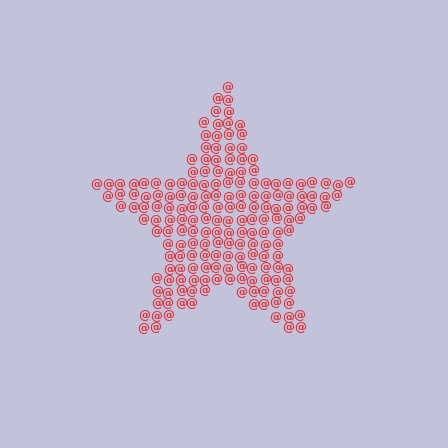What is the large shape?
The large shape is a star.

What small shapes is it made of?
It is made of small at signs.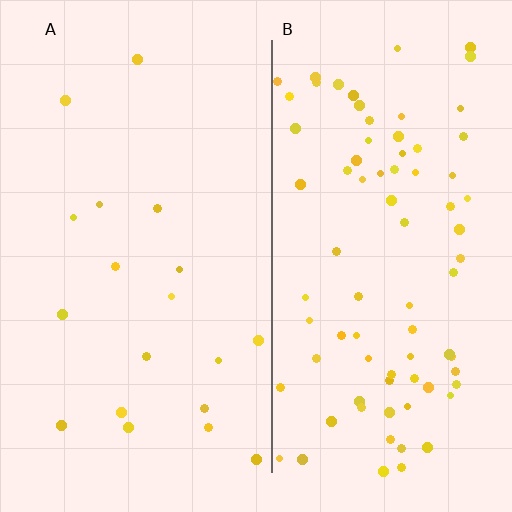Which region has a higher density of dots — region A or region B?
B (the right).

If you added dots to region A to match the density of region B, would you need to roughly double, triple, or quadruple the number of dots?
Approximately quadruple.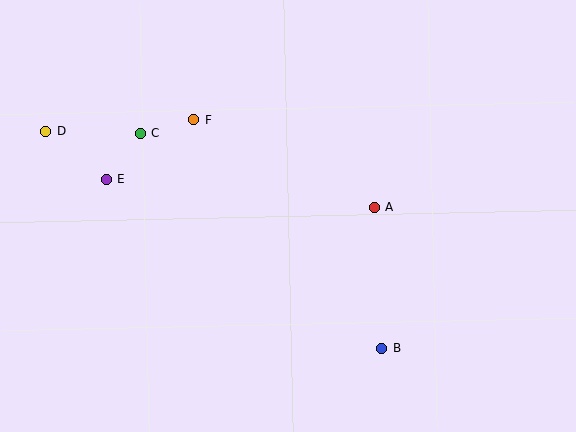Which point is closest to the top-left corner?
Point D is closest to the top-left corner.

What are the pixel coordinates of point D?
Point D is at (46, 131).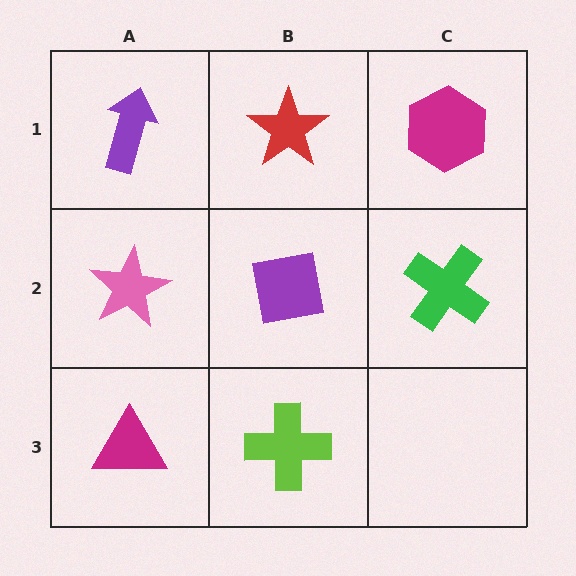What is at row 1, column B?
A red star.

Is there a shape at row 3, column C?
No, that cell is empty.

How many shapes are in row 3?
2 shapes.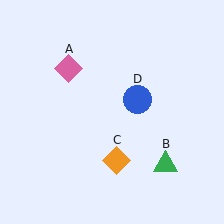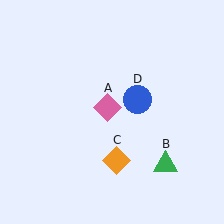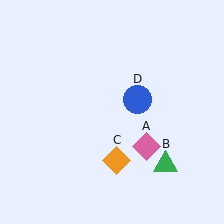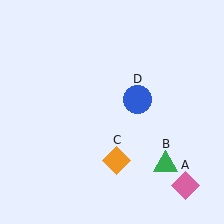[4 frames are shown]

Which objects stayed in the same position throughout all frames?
Green triangle (object B) and orange diamond (object C) and blue circle (object D) remained stationary.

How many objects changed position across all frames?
1 object changed position: pink diamond (object A).